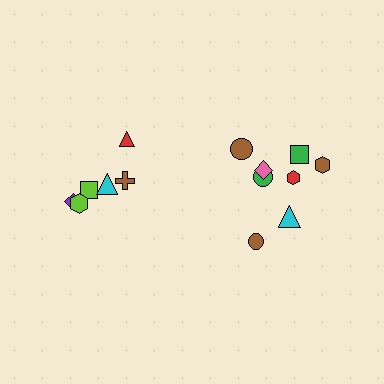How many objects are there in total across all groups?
There are 14 objects.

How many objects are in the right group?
There are 8 objects.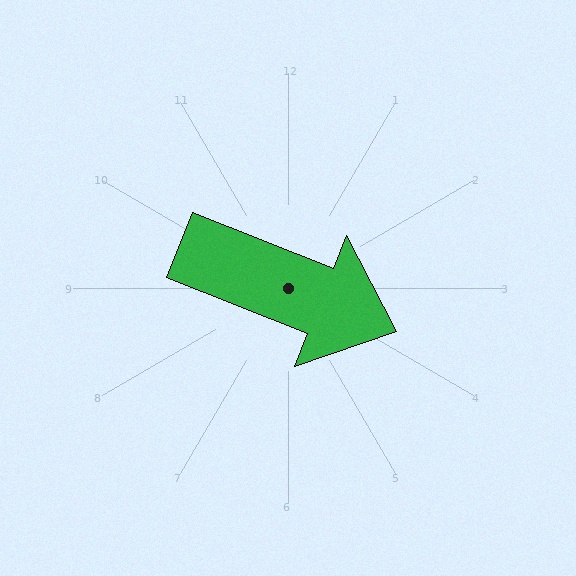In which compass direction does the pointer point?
East.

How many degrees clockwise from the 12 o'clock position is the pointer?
Approximately 112 degrees.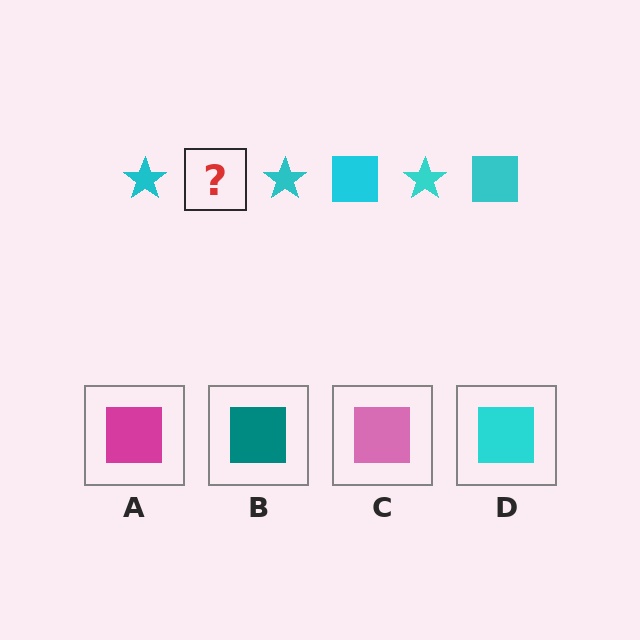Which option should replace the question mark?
Option D.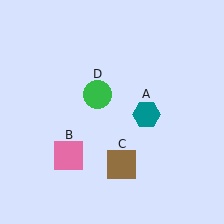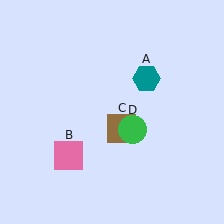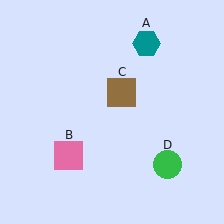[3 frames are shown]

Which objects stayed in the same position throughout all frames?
Pink square (object B) remained stationary.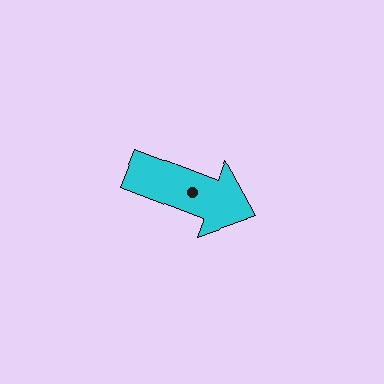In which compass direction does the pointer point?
East.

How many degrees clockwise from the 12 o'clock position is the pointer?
Approximately 111 degrees.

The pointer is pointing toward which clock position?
Roughly 4 o'clock.